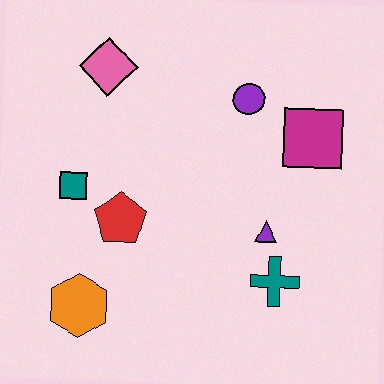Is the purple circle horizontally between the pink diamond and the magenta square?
Yes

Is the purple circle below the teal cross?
No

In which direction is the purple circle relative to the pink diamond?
The purple circle is to the right of the pink diamond.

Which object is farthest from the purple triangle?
The pink diamond is farthest from the purple triangle.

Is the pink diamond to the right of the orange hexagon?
Yes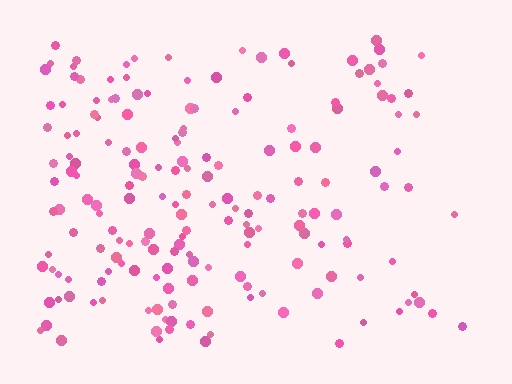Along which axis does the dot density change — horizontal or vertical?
Horizontal.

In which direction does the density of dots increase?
From right to left, with the left side densest.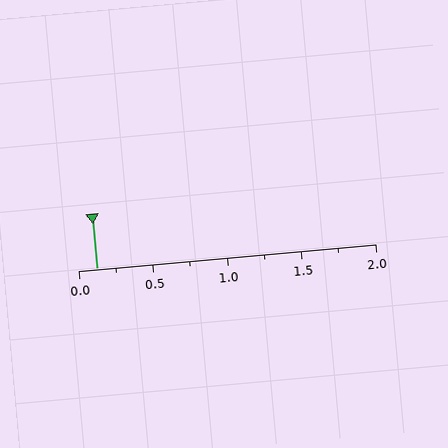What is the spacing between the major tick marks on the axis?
The major ticks are spaced 0.5 apart.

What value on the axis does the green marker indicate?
The marker indicates approximately 0.12.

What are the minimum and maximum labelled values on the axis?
The axis runs from 0.0 to 2.0.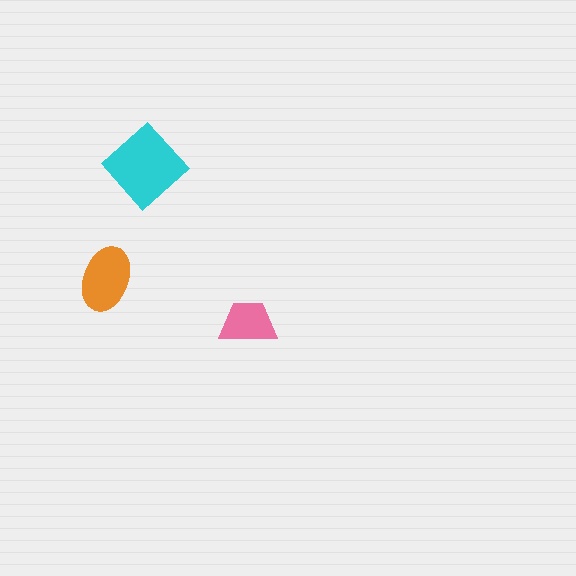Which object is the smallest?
The pink trapezoid.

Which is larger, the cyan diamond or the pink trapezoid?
The cyan diamond.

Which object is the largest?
The cyan diamond.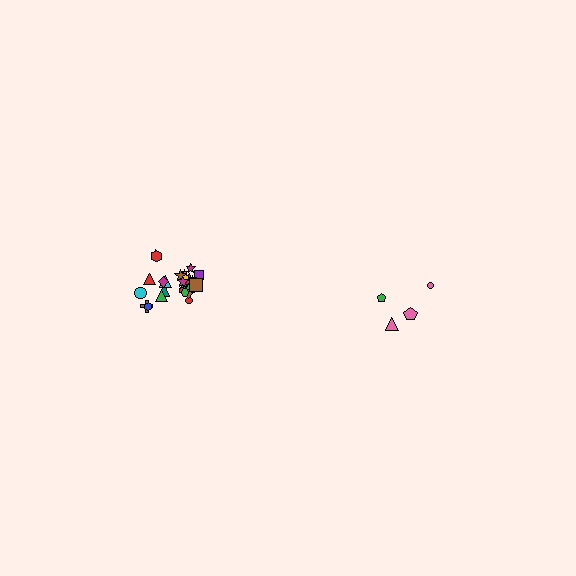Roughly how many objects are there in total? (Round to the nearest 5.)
Roughly 30 objects in total.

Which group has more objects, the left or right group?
The left group.